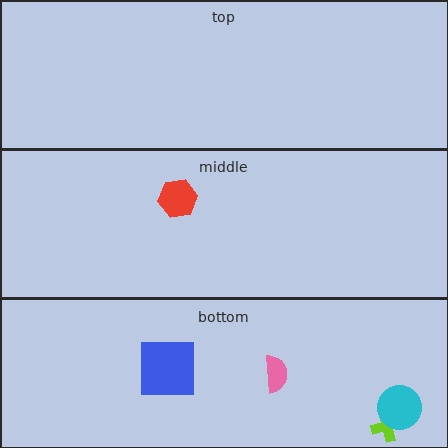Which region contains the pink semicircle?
The bottom region.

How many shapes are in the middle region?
1.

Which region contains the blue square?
The bottom region.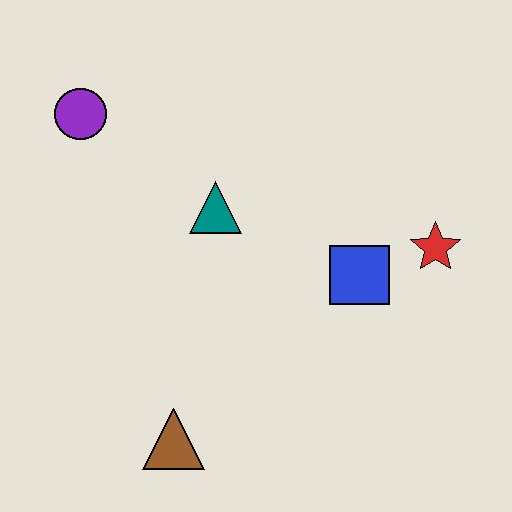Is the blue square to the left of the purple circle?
No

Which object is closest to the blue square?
The red star is closest to the blue square.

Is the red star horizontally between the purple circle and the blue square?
No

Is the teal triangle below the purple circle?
Yes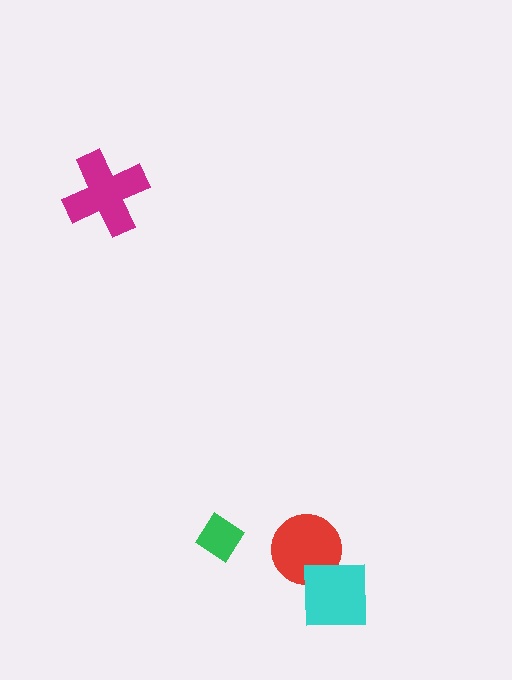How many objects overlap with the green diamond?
0 objects overlap with the green diamond.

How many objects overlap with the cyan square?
1 object overlaps with the cyan square.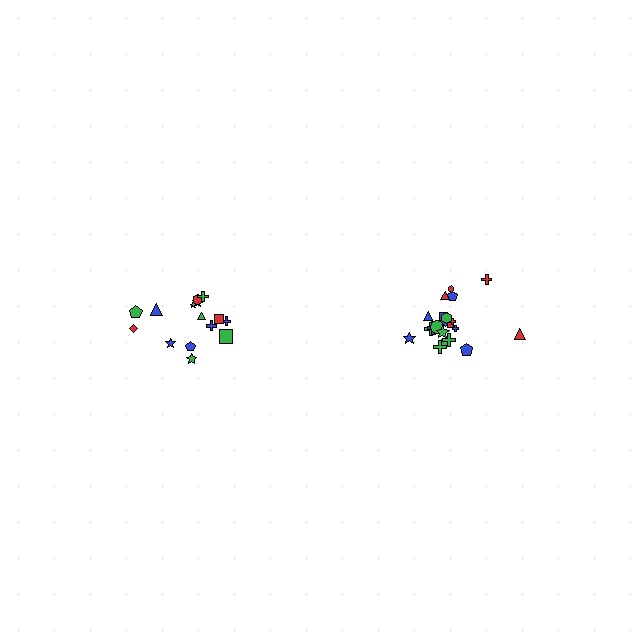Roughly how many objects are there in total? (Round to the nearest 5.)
Roughly 35 objects in total.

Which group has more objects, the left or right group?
The right group.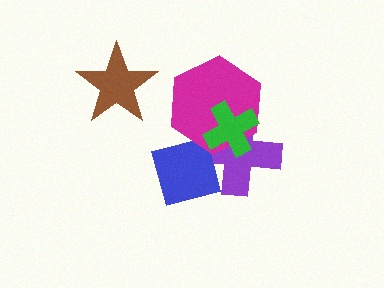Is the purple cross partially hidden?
Yes, it is partially covered by another shape.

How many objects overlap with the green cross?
2 objects overlap with the green cross.